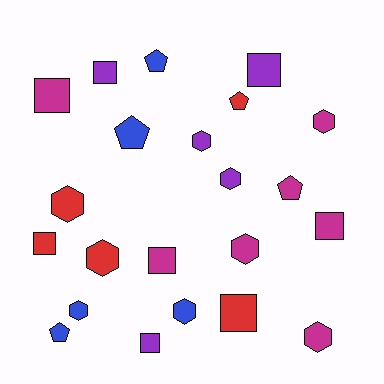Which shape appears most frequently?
Hexagon, with 9 objects.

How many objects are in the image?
There are 22 objects.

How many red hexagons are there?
There are 2 red hexagons.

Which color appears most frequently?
Magenta, with 7 objects.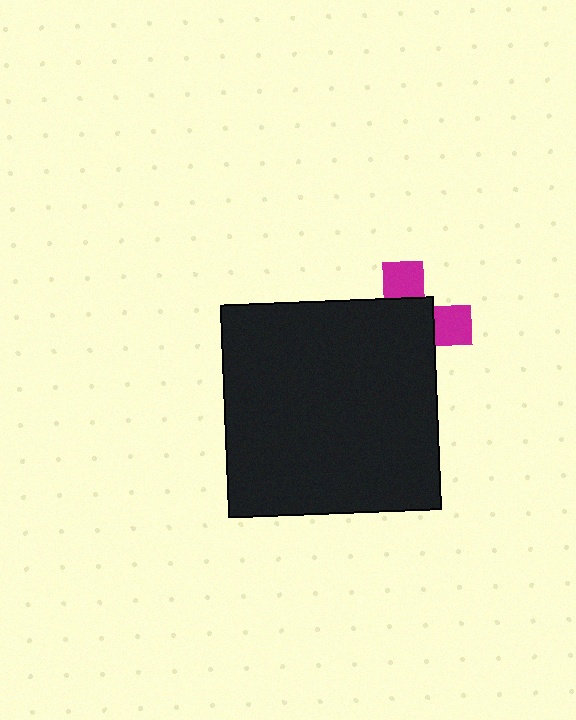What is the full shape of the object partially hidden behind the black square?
The partially hidden object is a magenta cross.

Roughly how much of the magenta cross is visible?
A small part of it is visible (roughly 33%).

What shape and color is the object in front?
The object in front is a black square.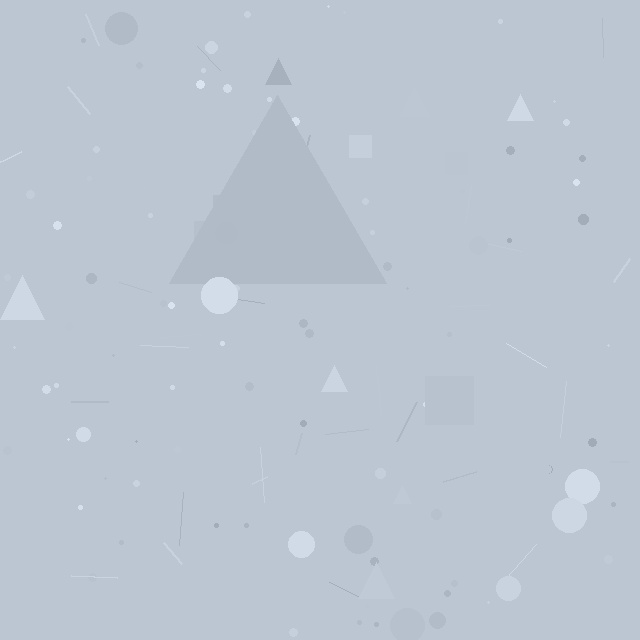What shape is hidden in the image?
A triangle is hidden in the image.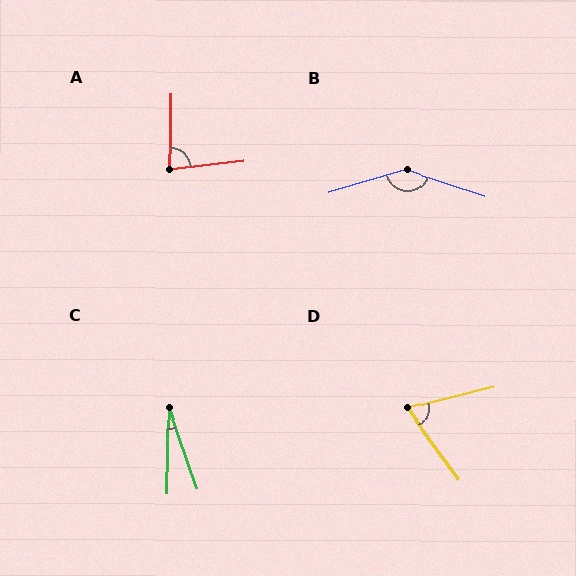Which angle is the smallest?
C, at approximately 21 degrees.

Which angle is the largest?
B, at approximately 145 degrees.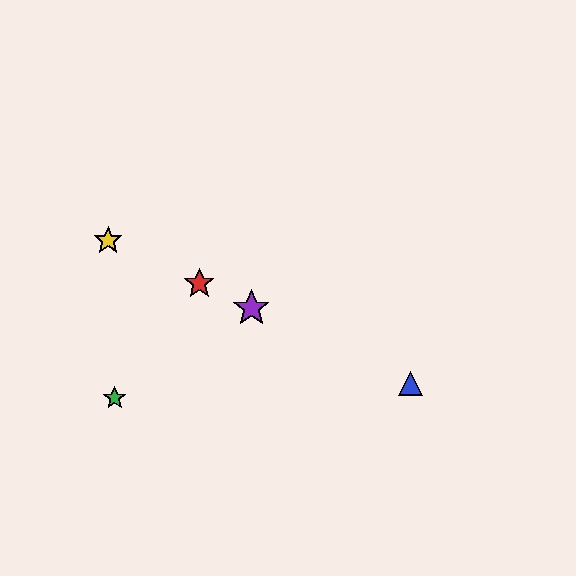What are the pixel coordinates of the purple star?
The purple star is at (251, 308).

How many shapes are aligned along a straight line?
4 shapes (the red star, the blue triangle, the yellow star, the purple star) are aligned along a straight line.